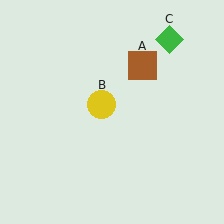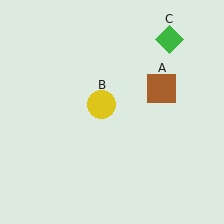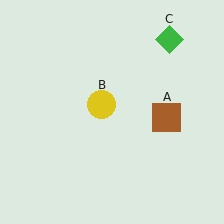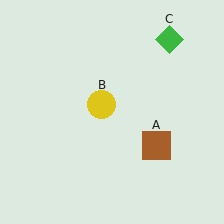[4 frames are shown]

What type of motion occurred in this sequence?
The brown square (object A) rotated clockwise around the center of the scene.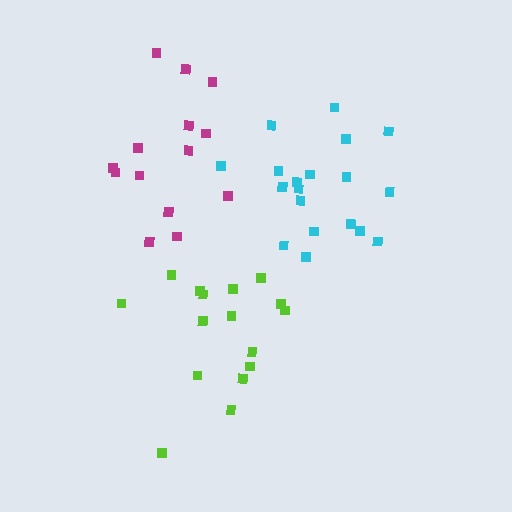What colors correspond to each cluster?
The clusters are colored: cyan, magenta, lime.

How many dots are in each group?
Group 1: 19 dots, Group 2: 14 dots, Group 3: 16 dots (49 total).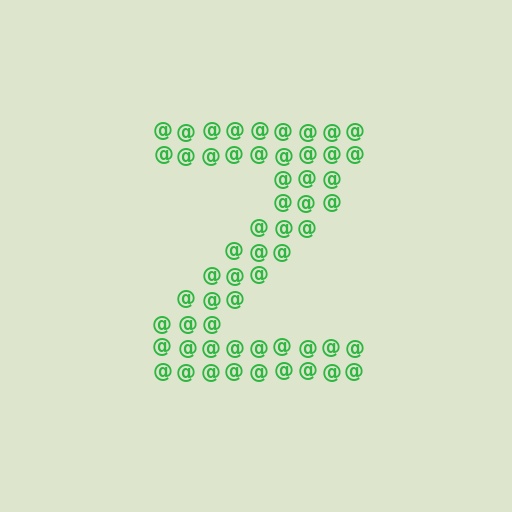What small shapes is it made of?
It is made of small at signs.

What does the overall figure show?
The overall figure shows the letter Z.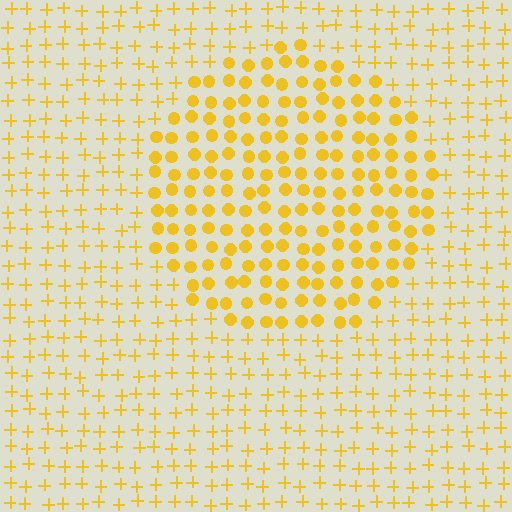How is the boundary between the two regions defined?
The boundary is defined by a change in element shape: circles inside vs. plus signs outside. All elements share the same color and spacing.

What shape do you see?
I see a circle.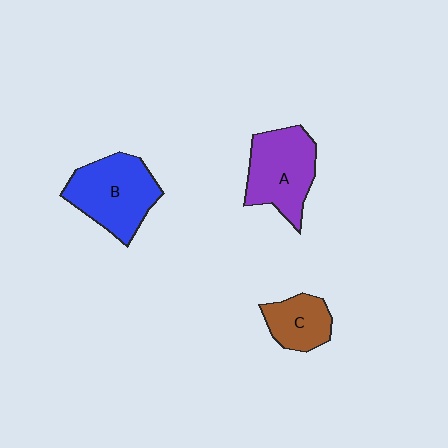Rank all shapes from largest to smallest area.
From largest to smallest: B (blue), A (purple), C (brown).